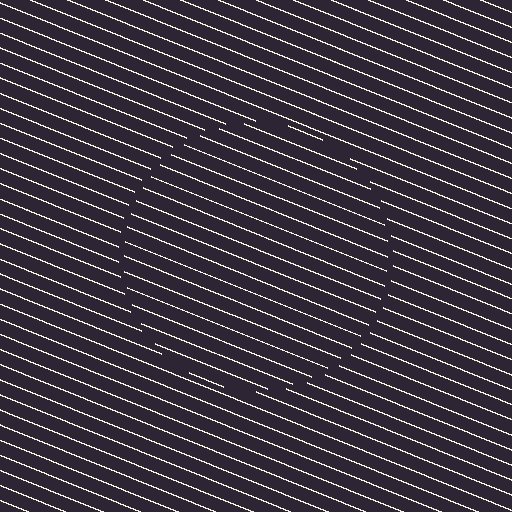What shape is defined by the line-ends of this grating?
An illusory circle. The interior of the shape contains the same grating, shifted by half a period — the contour is defined by the phase discontinuity where line-ends from the inner and outer gratings abut.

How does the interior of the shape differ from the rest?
The interior of the shape contains the same grating, shifted by half a period — the contour is defined by the phase discontinuity where line-ends from the inner and outer gratings abut.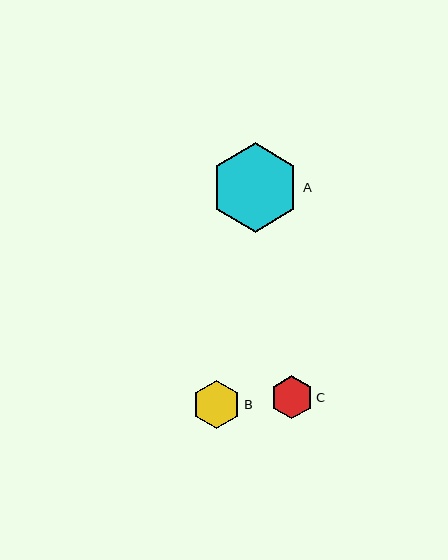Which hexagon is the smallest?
Hexagon C is the smallest with a size of approximately 43 pixels.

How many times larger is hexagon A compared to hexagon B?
Hexagon A is approximately 1.9 times the size of hexagon B.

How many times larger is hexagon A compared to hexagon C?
Hexagon A is approximately 2.1 times the size of hexagon C.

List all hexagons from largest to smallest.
From largest to smallest: A, B, C.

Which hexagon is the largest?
Hexagon A is the largest with a size of approximately 90 pixels.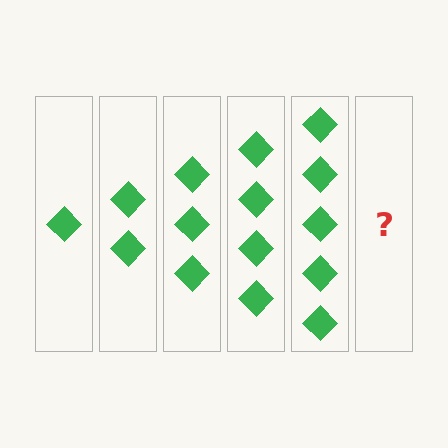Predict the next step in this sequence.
The next step is 6 diamonds.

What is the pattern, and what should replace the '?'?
The pattern is that each step adds one more diamond. The '?' should be 6 diamonds.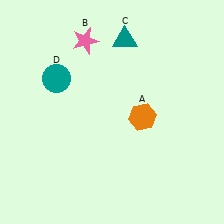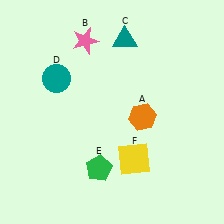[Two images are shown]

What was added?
A green pentagon (E), a yellow square (F) were added in Image 2.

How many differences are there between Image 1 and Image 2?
There are 2 differences between the two images.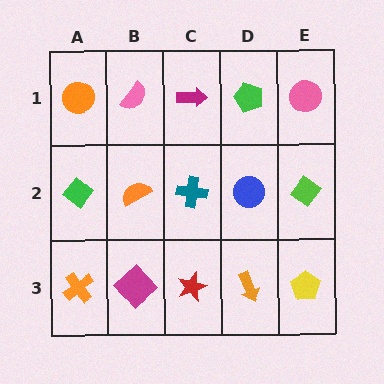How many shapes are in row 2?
5 shapes.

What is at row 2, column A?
A green diamond.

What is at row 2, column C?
A teal cross.